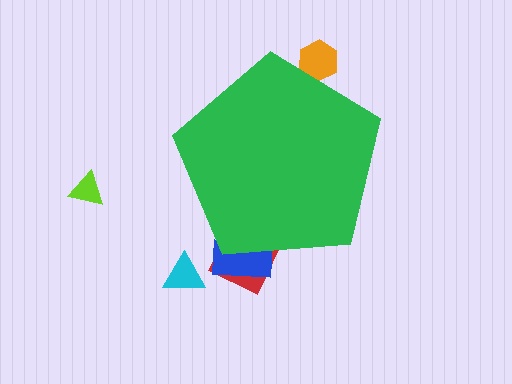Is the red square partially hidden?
Yes, the red square is partially hidden behind the green pentagon.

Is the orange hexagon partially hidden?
Yes, the orange hexagon is partially hidden behind the green pentagon.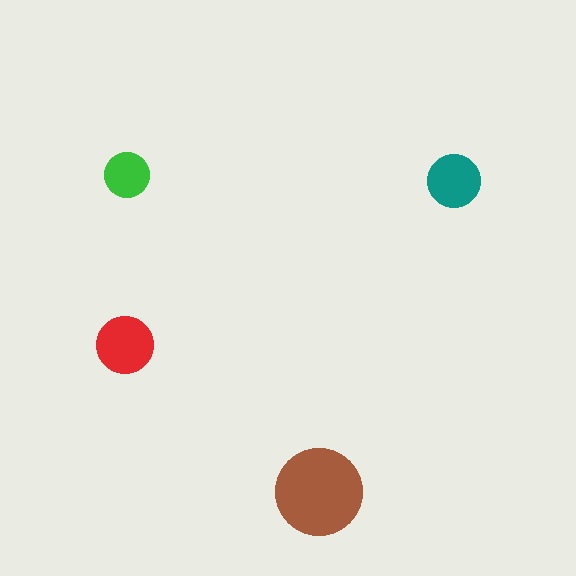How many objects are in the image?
There are 4 objects in the image.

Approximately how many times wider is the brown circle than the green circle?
About 2 times wider.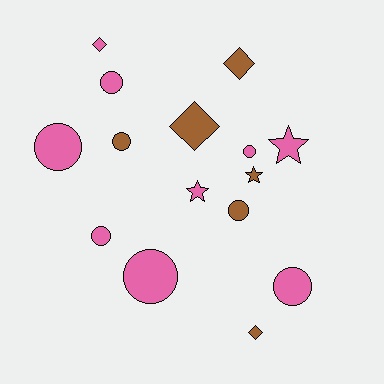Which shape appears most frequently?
Circle, with 8 objects.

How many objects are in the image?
There are 15 objects.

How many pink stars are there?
There are 2 pink stars.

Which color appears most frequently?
Pink, with 9 objects.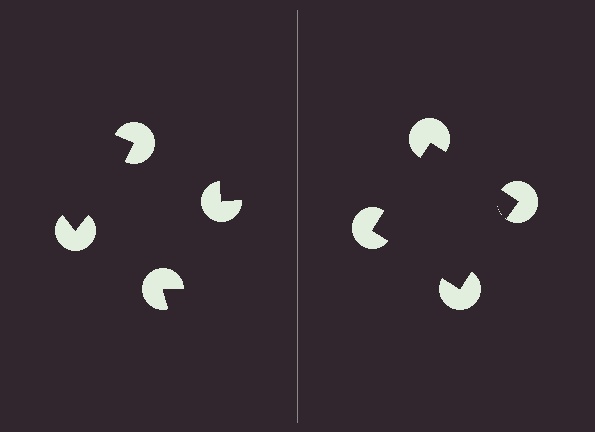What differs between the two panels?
The pac-man discs are positioned identically on both sides; only the wedge orientations differ. On the right they align to a square; on the left they are misaligned.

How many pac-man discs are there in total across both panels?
8 — 4 on each side.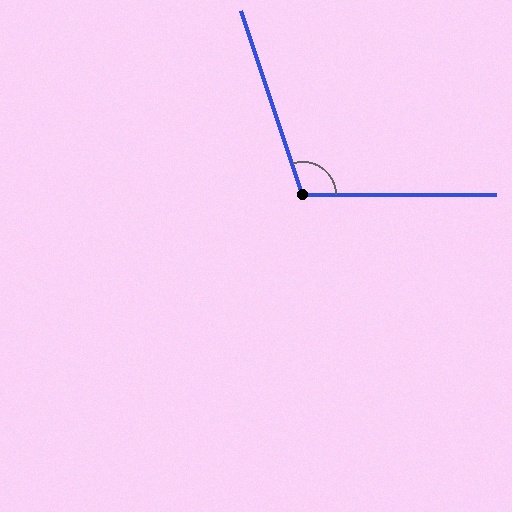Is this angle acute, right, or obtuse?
It is obtuse.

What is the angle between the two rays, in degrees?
Approximately 108 degrees.